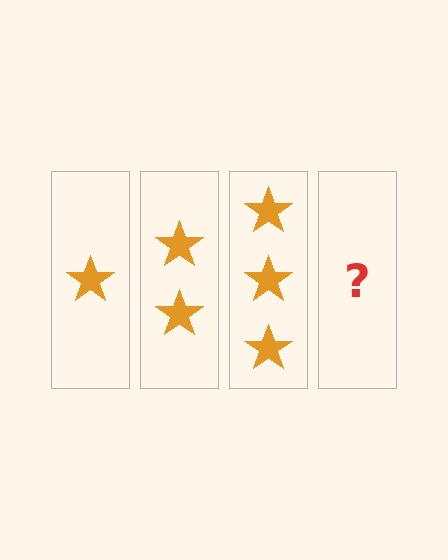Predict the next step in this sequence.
The next step is 4 stars.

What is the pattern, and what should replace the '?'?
The pattern is that each step adds one more star. The '?' should be 4 stars.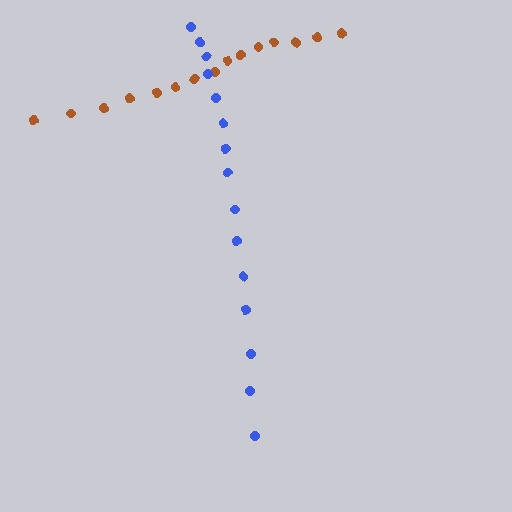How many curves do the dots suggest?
There are 2 distinct paths.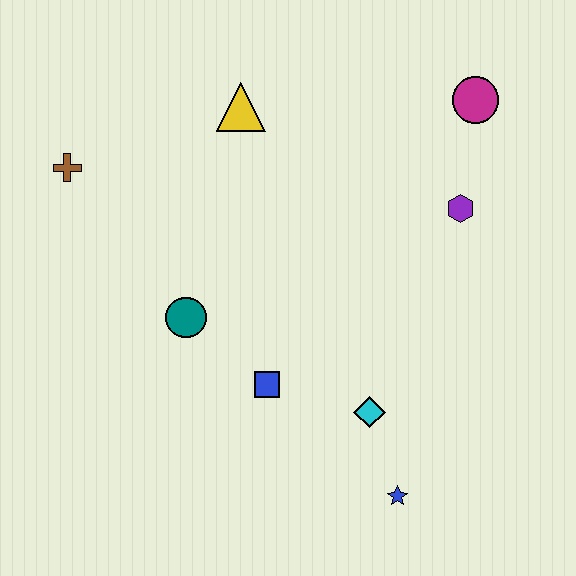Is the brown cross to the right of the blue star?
No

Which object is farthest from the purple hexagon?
The brown cross is farthest from the purple hexagon.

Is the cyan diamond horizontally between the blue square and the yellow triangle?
No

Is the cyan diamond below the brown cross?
Yes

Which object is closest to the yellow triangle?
The brown cross is closest to the yellow triangle.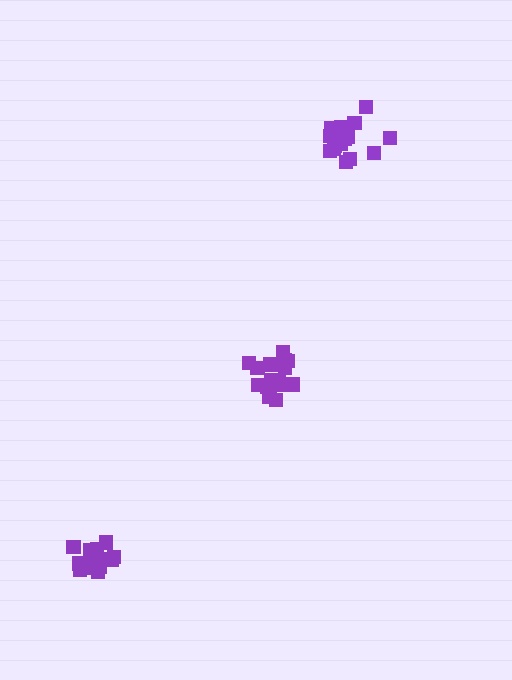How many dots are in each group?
Group 1: 17 dots, Group 2: 16 dots, Group 3: 19 dots (52 total).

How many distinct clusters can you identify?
There are 3 distinct clusters.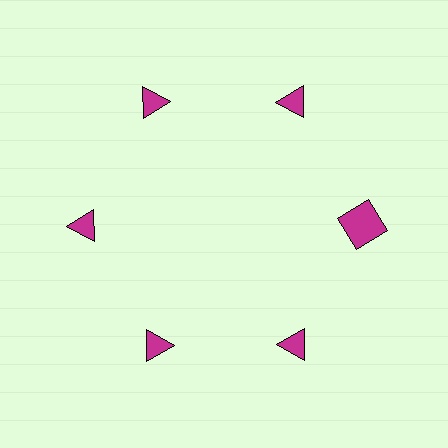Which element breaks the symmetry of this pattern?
The magenta square at roughly the 3 o'clock position breaks the symmetry. All other shapes are magenta triangles.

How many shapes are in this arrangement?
There are 6 shapes arranged in a ring pattern.